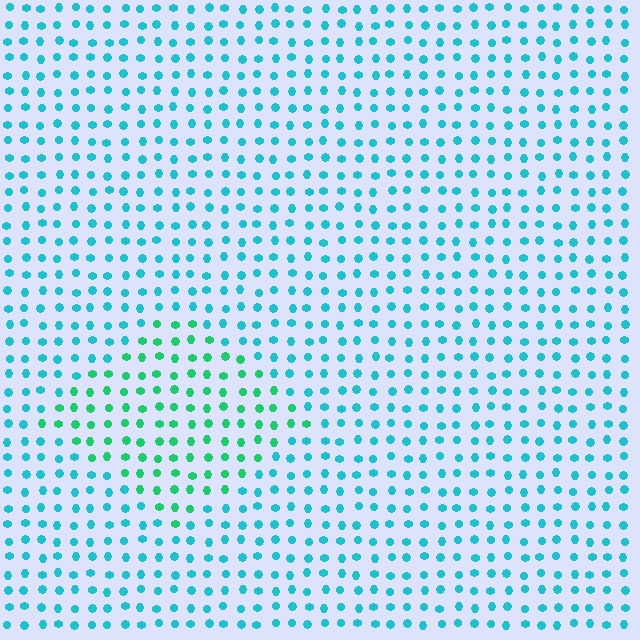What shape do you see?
I see a diamond.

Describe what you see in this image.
The image is filled with small cyan elements in a uniform arrangement. A diamond-shaped region is visible where the elements are tinted to a slightly different hue, forming a subtle color boundary.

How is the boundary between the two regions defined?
The boundary is defined purely by a slight shift in hue (about 36 degrees). Spacing, size, and orientation are identical on both sides.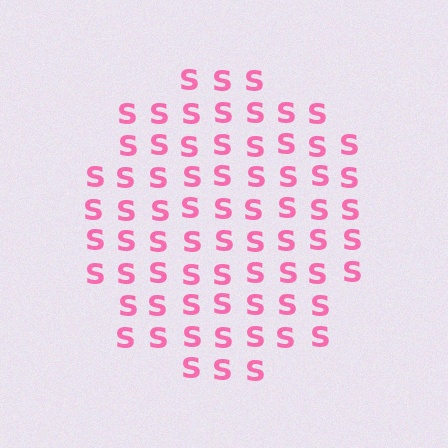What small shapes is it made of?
It is made of small letter S's.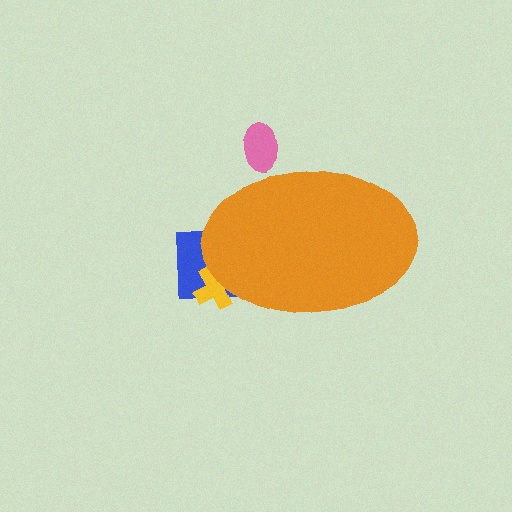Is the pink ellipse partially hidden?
Yes, the pink ellipse is partially hidden behind the orange ellipse.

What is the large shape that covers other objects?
An orange ellipse.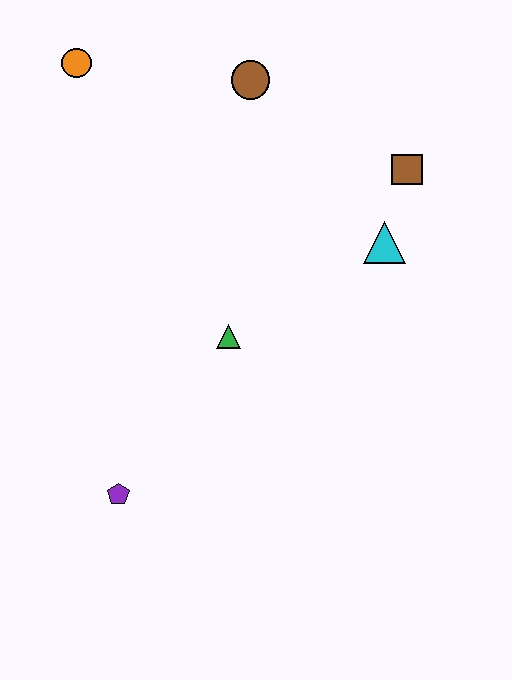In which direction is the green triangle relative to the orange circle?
The green triangle is below the orange circle.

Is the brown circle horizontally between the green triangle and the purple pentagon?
No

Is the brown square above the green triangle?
Yes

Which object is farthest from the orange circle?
The purple pentagon is farthest from the orange circle.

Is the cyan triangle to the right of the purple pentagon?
Yes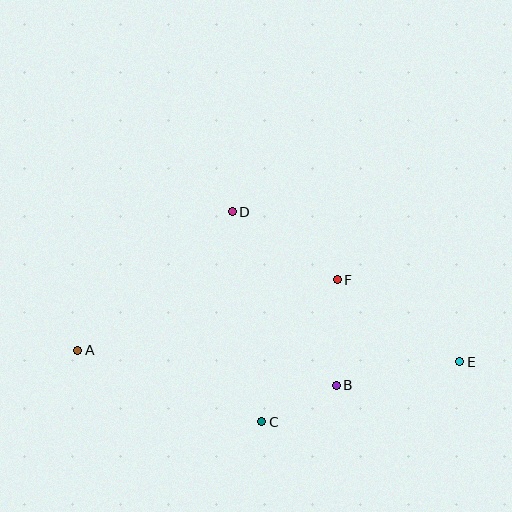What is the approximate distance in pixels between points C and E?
The distance between C and E is approximately 207 pixels.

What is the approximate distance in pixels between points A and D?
The distance between A and D is approximately 207 pixels.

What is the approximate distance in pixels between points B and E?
The distance between B and E is approximately 126 pixels.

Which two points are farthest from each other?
Points A and E are farthest from each other.